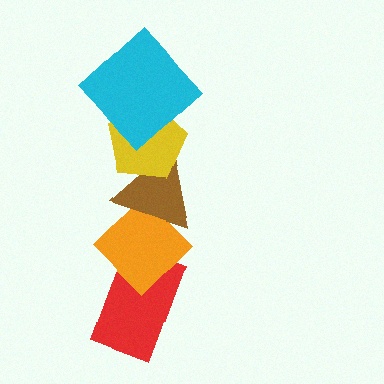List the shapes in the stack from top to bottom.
From top to bottom: the cyan diamond, the yellow pentagon, the brown triangle, the orange diamond, the red rectangle.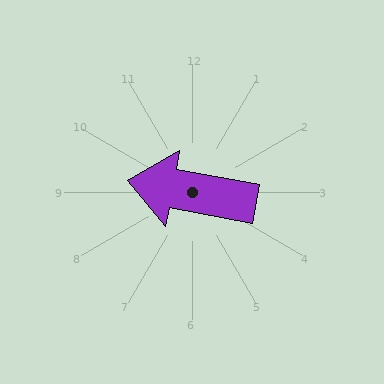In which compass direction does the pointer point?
West.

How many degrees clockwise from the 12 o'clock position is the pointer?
Approximately 280 degrees.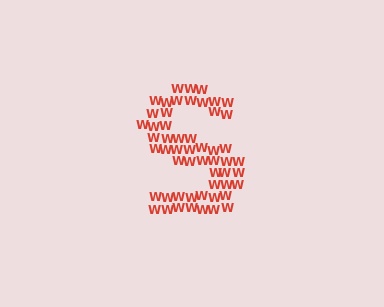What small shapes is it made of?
It is made of small letter W's.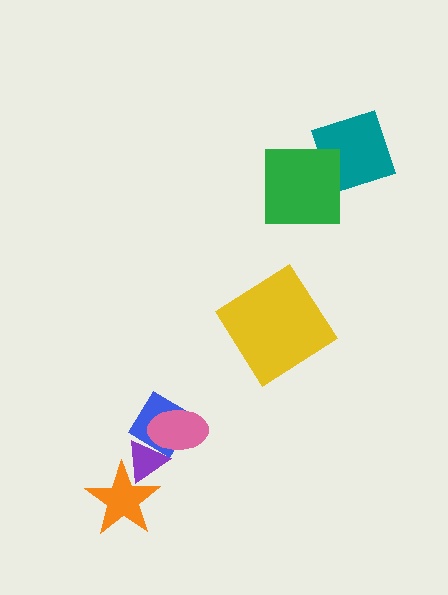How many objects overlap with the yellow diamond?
0 objects overlap with the yellow diamond.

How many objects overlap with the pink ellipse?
2 objects overlap with the pink ellipse.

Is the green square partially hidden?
No, no other shape covers it.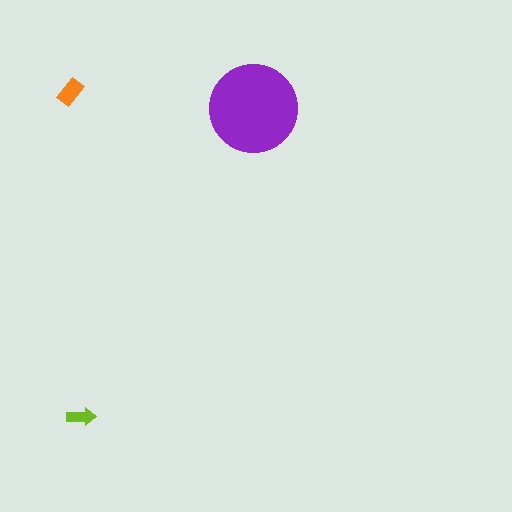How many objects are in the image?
There are 3 objects in the image.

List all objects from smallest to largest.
The lime arrow, the orange rectangle, the purple circle.